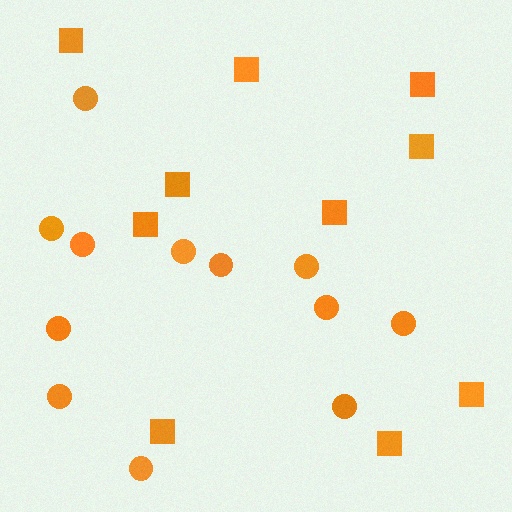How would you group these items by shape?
There are 2 groups: one group of circles (12) and one group of squares (10).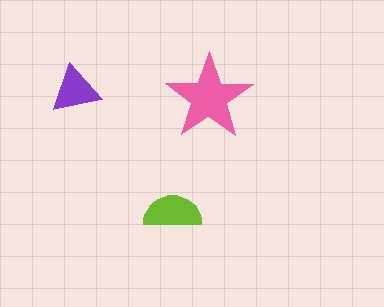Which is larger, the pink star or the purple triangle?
The pink star.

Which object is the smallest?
The purple triangle.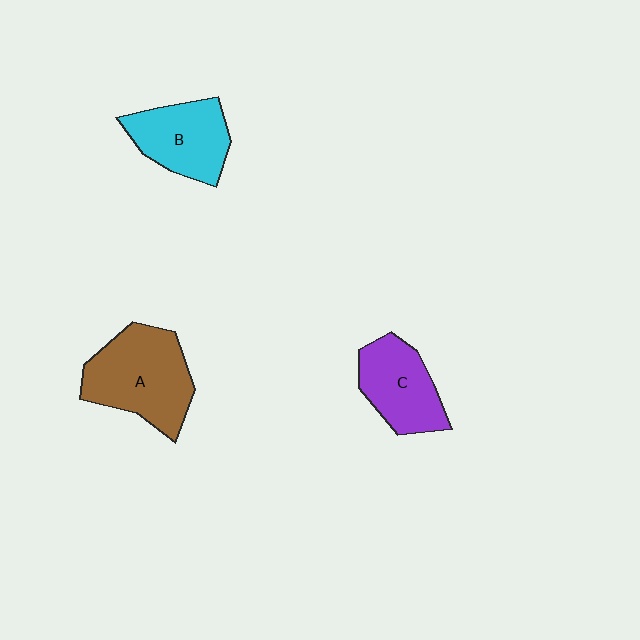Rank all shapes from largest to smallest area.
From largest to smallest: A (brown), B (cyan), C (purple).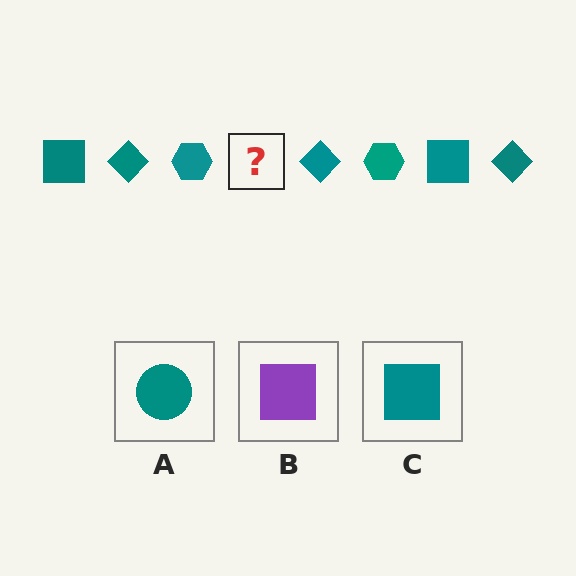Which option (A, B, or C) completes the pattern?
C.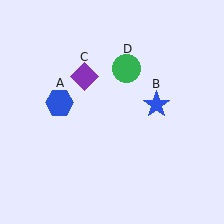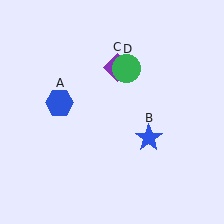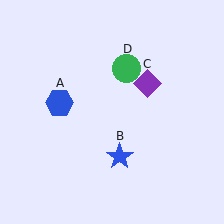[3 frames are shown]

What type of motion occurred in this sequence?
The blue star (object B), purple diamond (object C) rotated clockwise around the center of the scene.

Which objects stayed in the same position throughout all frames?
Blue hexagon (object A) and green circle (object D) remained stationary.